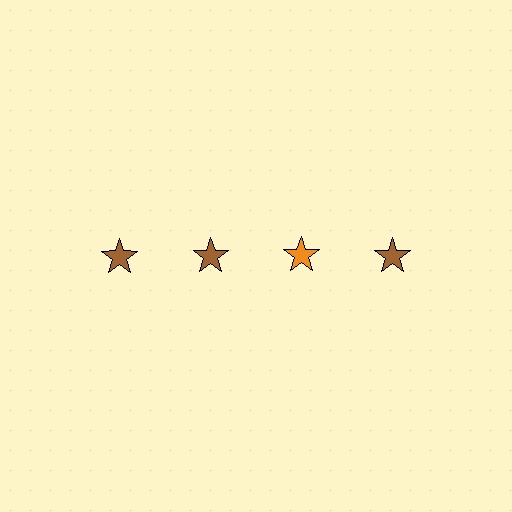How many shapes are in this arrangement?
There are 4 shapes arranged in a grid pattern.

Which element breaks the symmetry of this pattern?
The orange star in the top row, center column breaks the symmetry. All other shapes are brown stars.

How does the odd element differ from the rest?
It has a different color: orange instead of brown.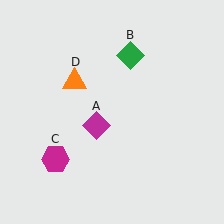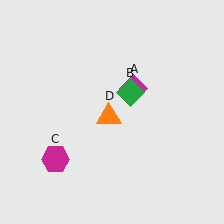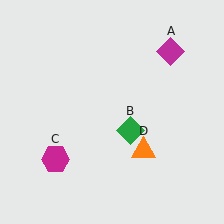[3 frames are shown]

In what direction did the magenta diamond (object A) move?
The magenta diamond (object A) moved up and to the right.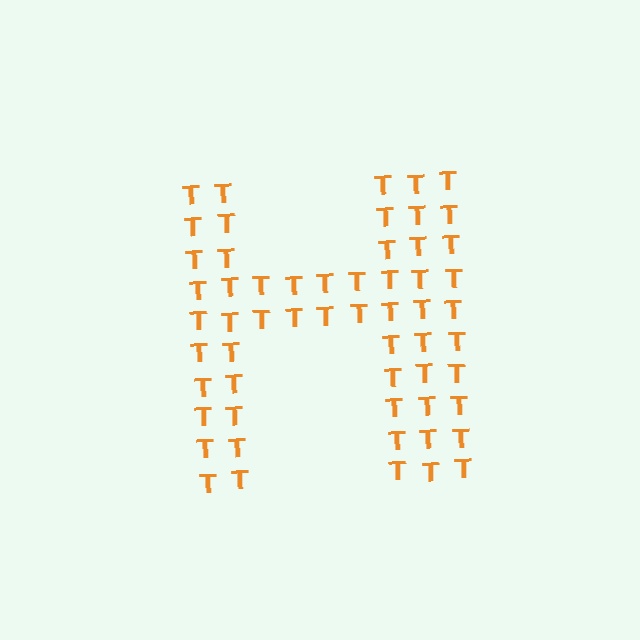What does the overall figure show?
The overall figure shows the letter H.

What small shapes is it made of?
It is made of small letter T's.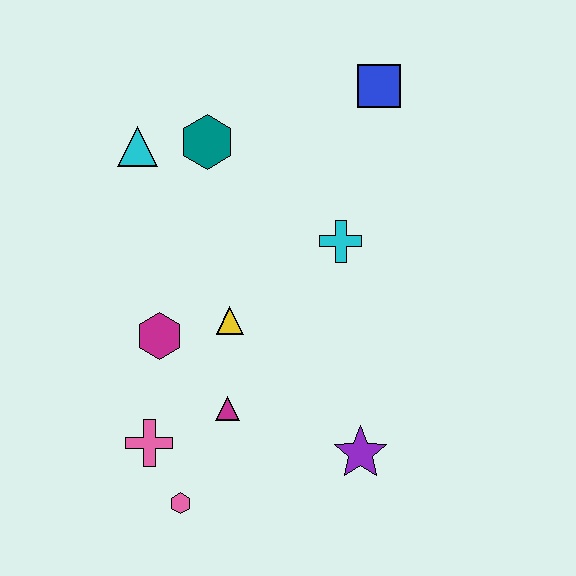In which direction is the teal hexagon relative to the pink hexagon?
The teal hexagon is above the pink hexagon.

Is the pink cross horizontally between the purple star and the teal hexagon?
No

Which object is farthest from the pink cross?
The blue square is farthest from the pink cross.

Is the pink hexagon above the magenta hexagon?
No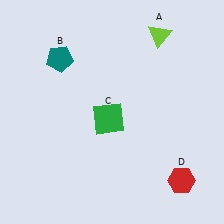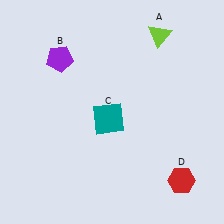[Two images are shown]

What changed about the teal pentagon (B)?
In Image 1, B is teal. In Image 2, it changed to purple.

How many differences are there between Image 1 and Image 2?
There are 2 differences between the two images.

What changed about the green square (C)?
In Image 1, C is green. In Image 2, it changed to teal.